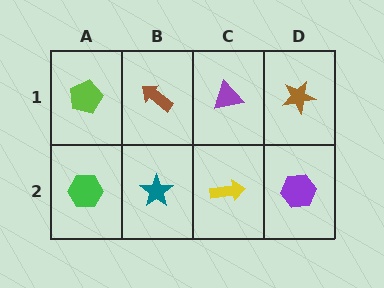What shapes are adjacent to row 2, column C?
A purple triangle (row 1, column C), a teal star (row 2, column B), a purple hexagon (row 2, column D).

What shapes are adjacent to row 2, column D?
A brown star (row 1, column D), a yellow arrow (row 2, column C).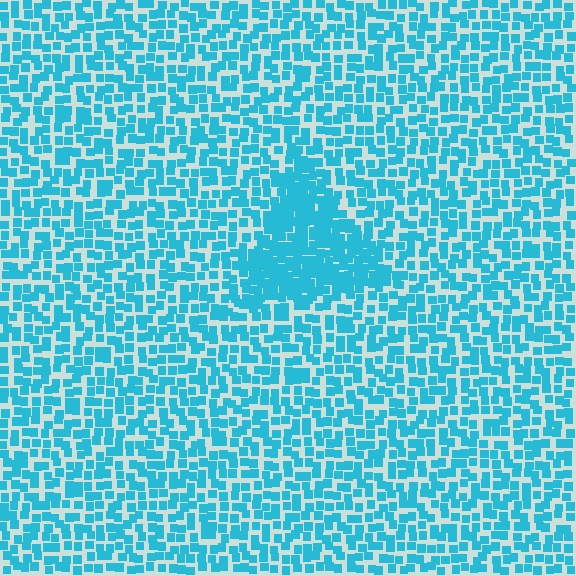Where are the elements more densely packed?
The elements are more densely packed inside the triangle boundary.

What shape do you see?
I see a triangle.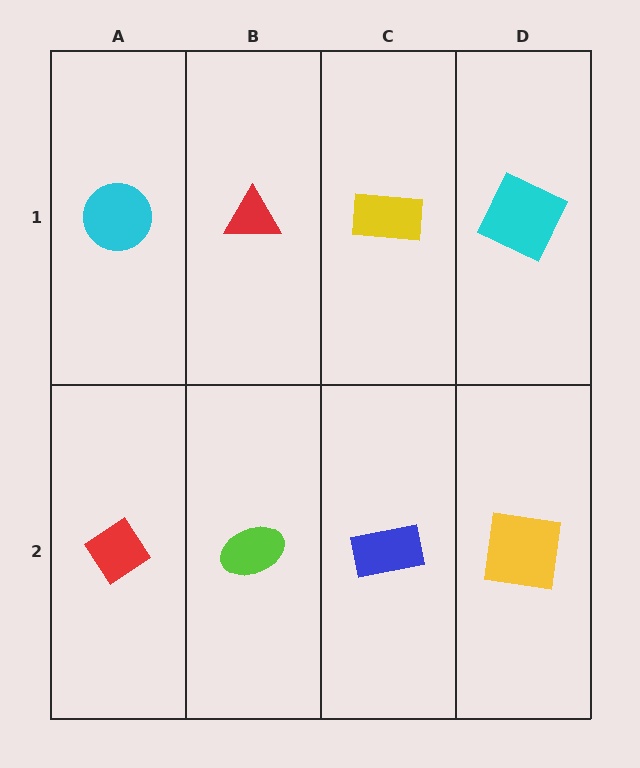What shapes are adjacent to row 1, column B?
A lime ellipse (row 2, column B), a cyan circle (row 1, column A), a yellow rectangle (row 1, column C).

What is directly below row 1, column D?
A yellow square.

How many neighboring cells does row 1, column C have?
3.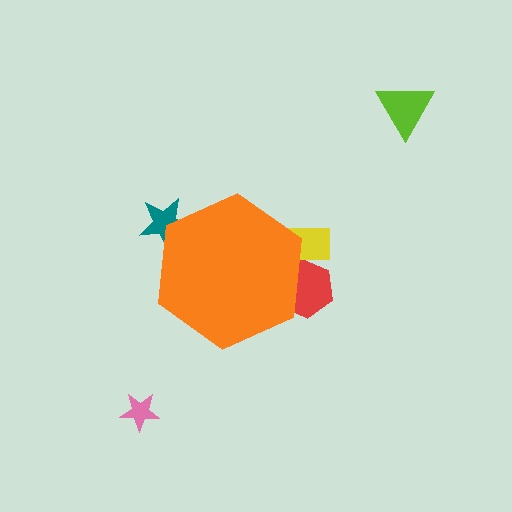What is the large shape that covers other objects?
An orange hexagon.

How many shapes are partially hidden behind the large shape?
3 shapes are partially hidden.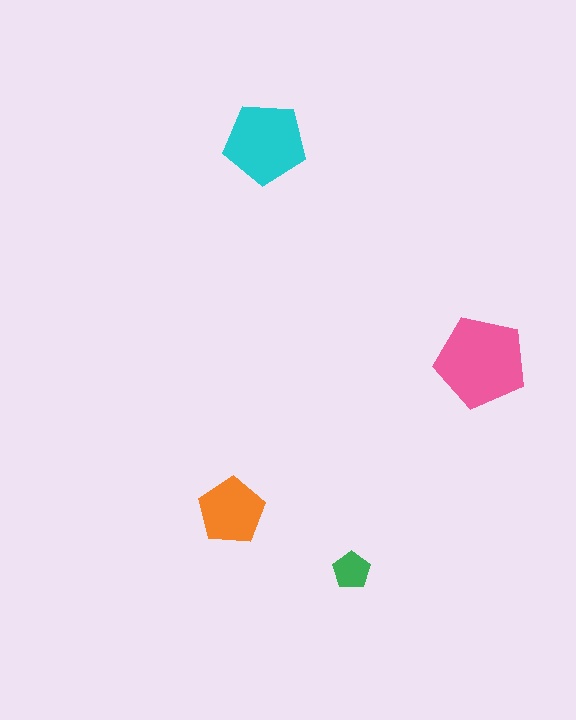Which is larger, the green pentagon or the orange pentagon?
The orange one.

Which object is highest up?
The cyan pentagon is topmost.